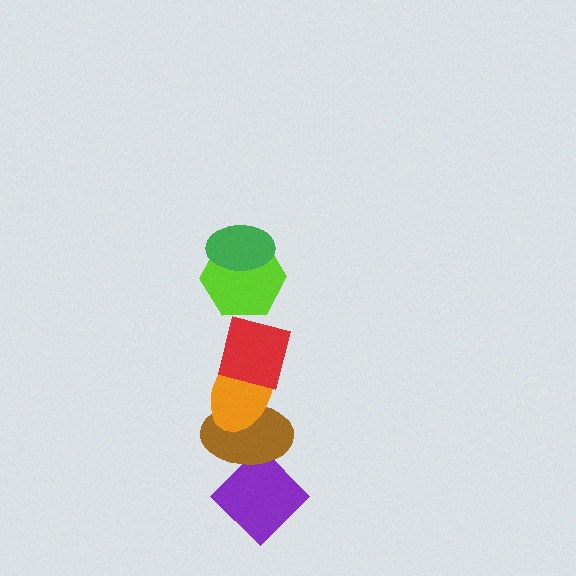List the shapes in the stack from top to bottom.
From top to bottom: the green ellipse, the lime hexagon, the red square, the orange ellipse, the brown ellipse, the purple diamond.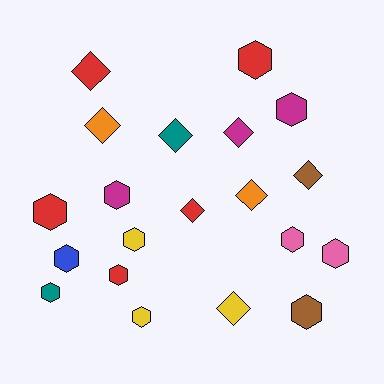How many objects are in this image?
There are 20 objects.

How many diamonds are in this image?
There are 8 diamonds.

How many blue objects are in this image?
There is 1 blue object.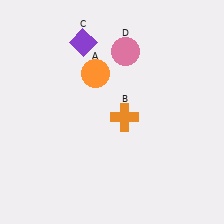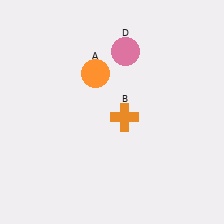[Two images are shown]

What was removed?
The purple diamond (C) was removed in Image 2.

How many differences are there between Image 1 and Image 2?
There is 1 difference between the two images.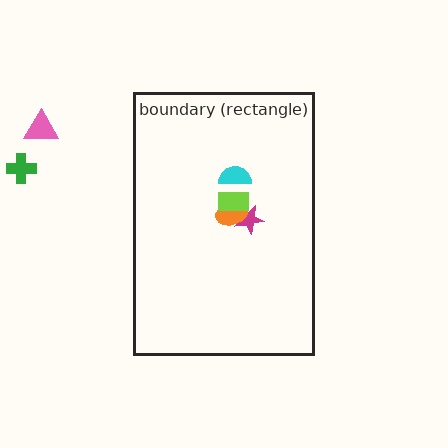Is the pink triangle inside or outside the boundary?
Outside.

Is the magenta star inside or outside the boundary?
Inside.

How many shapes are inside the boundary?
4 inside, 2 outside.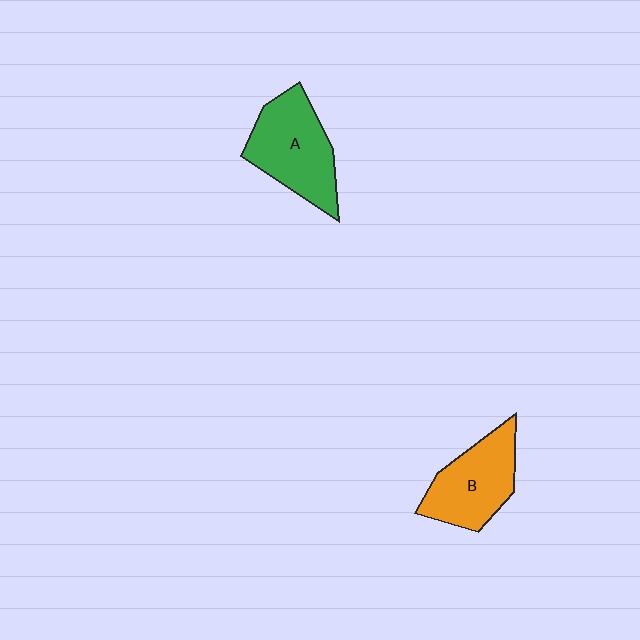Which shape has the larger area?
Shape A (green).